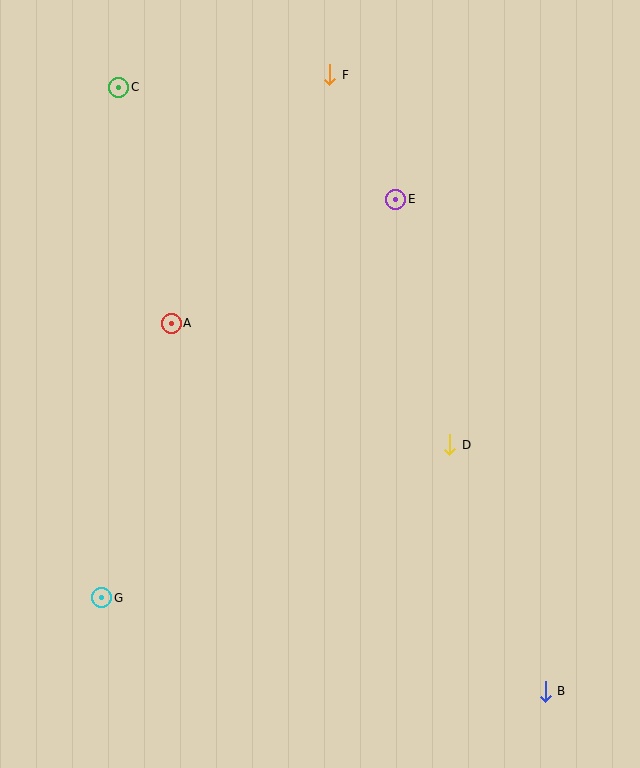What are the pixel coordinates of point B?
Point B is at (545, 691).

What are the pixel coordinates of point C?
Point C is at (119, 87).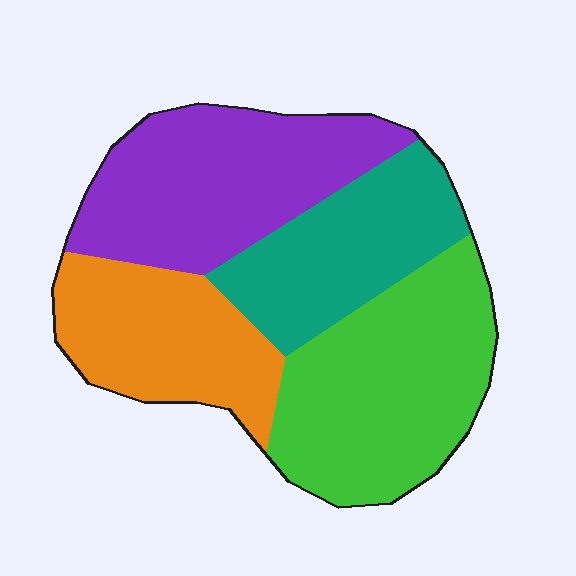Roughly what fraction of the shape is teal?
Teal takes up about one fifth (1/5) of the shape.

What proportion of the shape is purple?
Purple covers 28% of the shape.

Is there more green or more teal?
Green.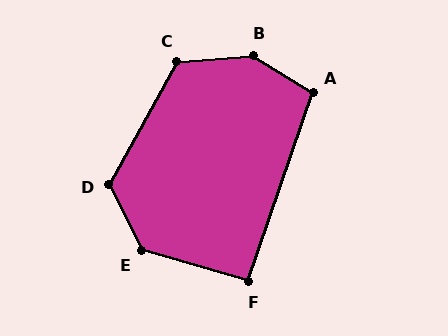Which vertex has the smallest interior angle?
F, at approximately 92 degrees.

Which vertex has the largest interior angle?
B, at approximately 143 degrees.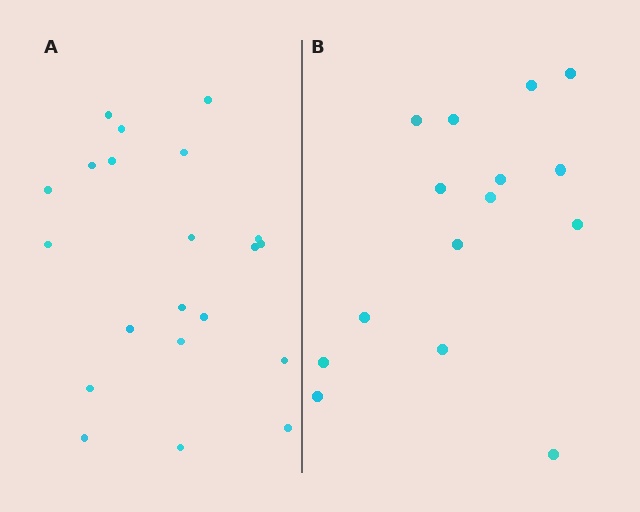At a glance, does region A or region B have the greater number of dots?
Region A (the left region) has more dots.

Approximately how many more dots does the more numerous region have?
Region A has about 6 more dots than region B.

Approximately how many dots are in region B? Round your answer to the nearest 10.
About 20 dots. (The exact count is 15, which rounds to 20.)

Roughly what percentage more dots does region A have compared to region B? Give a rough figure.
About 40% more.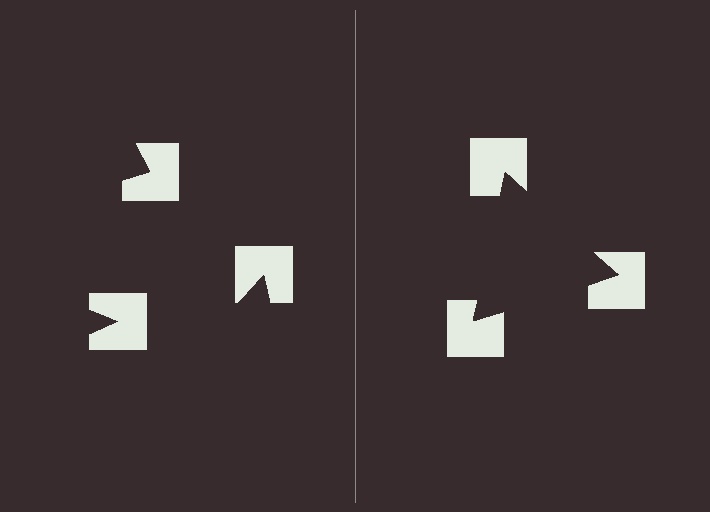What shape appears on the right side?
An illusory triangle.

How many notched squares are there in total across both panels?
6 — 3 on each side.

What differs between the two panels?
The notched squares are positioned identically on both sides; only the wedge orientations differ. On the right they align to a triangle; on the left they are misaligned.